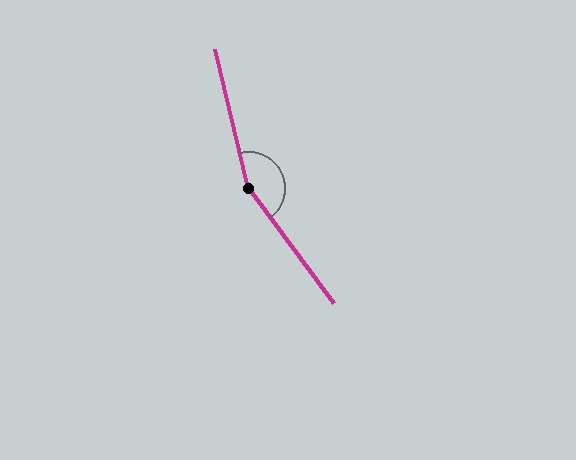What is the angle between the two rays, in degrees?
Approximately 157 degrees.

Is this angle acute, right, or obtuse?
It is obtuse.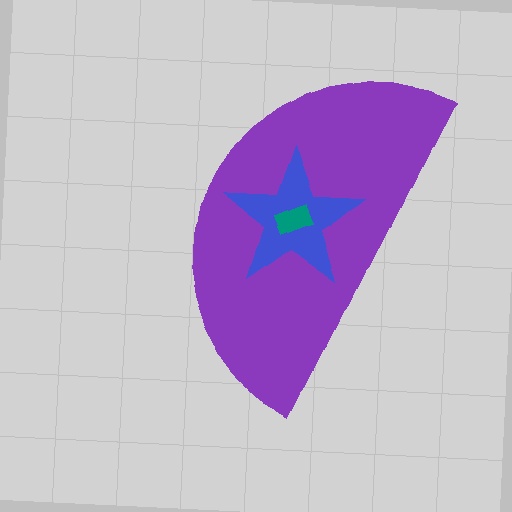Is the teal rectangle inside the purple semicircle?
Yes.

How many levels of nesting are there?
3.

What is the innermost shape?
The teal rectangle.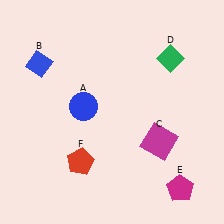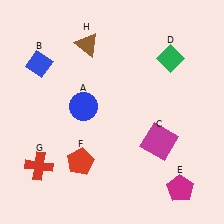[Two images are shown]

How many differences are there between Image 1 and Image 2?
There are 2 differences between the two images.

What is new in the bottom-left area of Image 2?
A red cross (G) was added in the bottom-left area of Image 2.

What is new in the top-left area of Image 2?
A brown triangle (H) was added in the top-left area of Image 2.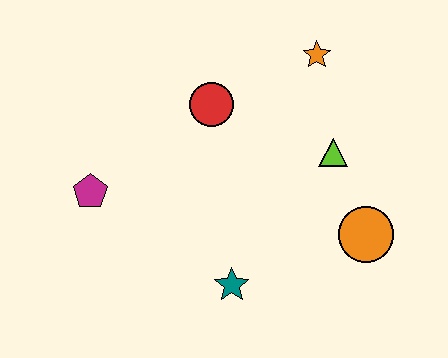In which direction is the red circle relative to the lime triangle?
The red circle is to the left of the lime triangle.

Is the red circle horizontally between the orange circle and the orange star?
No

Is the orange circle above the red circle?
No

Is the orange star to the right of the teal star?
Yes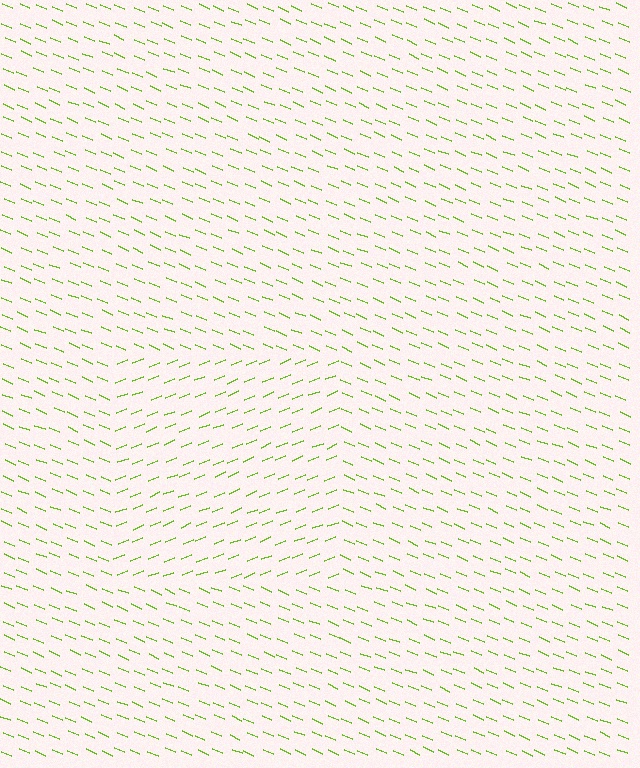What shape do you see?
I see a rectangle.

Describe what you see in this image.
The image is filled with small lime line segments. A rectangle region in the image has lines oriented differently from the surrounding lines, creating a visible texture boundary.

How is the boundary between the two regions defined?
The boundary is defined purely by a change in line orientation (approximately 45 degrees difference). All lines are the same color and thickness.